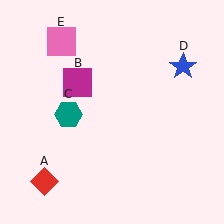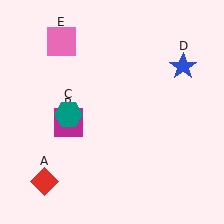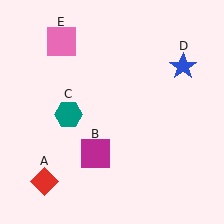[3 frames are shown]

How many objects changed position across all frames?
1 object changed position: magenta square (object B).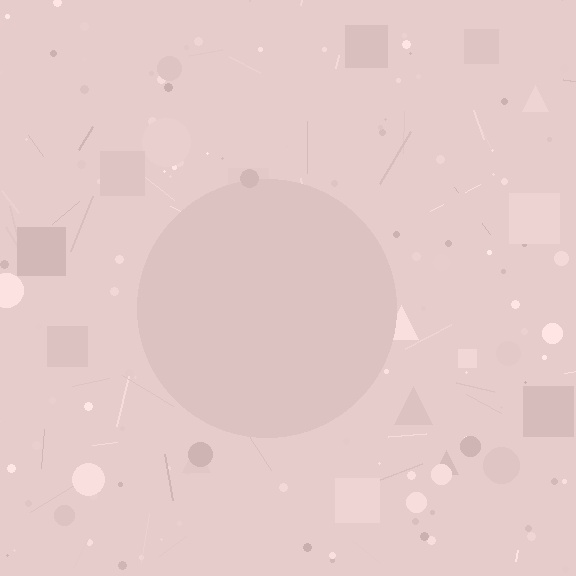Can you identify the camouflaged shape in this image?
The camouflaged shape is a circle.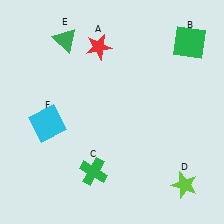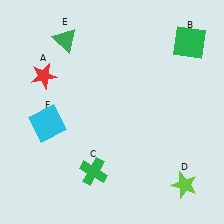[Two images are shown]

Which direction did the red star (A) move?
The red star (A) moved left.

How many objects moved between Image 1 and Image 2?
1 object moved between the two images.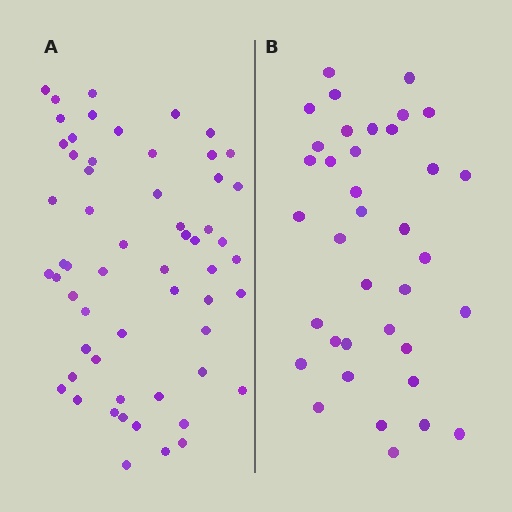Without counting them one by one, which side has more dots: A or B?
Region A (the left region) has more dots.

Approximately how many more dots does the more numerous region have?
Region A has approximately 20 more dots than region B.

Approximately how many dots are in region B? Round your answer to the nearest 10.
About 40 dots. (The exact count is 37, which rounds to 40.)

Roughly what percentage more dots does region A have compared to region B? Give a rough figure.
About 55% more.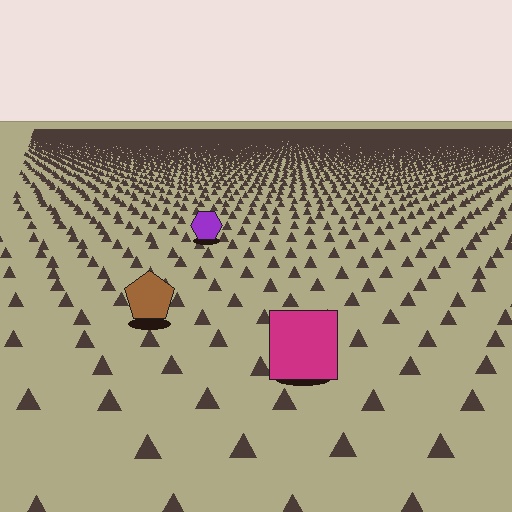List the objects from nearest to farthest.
From nearest to farthest: the magenta square, the brown pentagon, the purple hexagon.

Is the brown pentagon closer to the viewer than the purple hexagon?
Yes. The brown pentagon is closer — you can tell from the texture gradient: the ground texture is coarser near it.